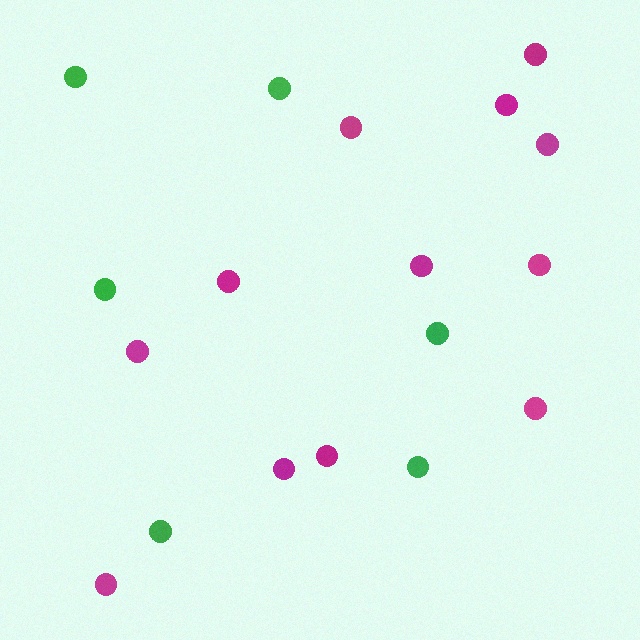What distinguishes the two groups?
There are 2 groups: one group of green circles (6) and one group of magenta circles (12).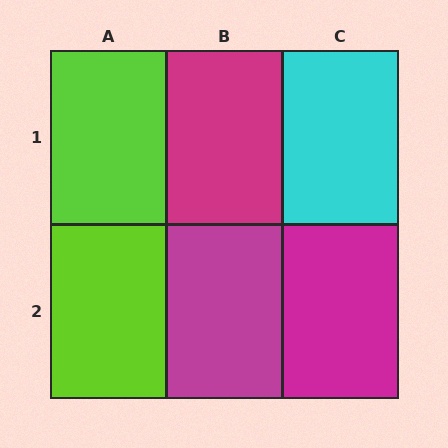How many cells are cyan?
1 cell is cyan.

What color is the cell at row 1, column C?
Cyan.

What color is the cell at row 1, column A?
Lime.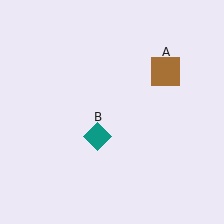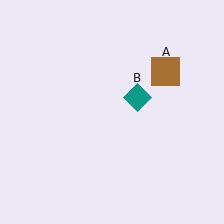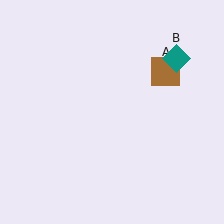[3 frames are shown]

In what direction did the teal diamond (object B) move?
The teal diamond (object B) moved up and to the right.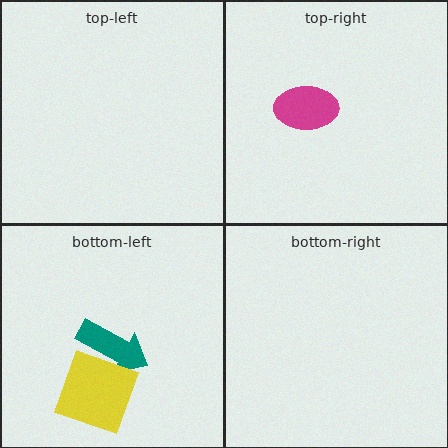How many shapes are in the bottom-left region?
2.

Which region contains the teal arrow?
The bottom-left region.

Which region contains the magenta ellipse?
The top-right region.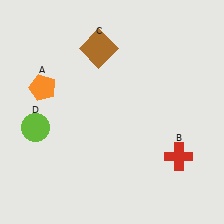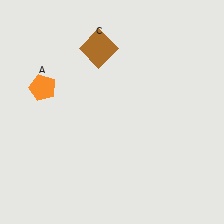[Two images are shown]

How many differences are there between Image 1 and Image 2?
There are 2 differences between the two images.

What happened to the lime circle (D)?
The lime circle (D) was removed in Image 2. It was in the bottom-left area of Image 1.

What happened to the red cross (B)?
The red cross (B) was removed in Image 2. It was in the bottom-right area of Image 1.